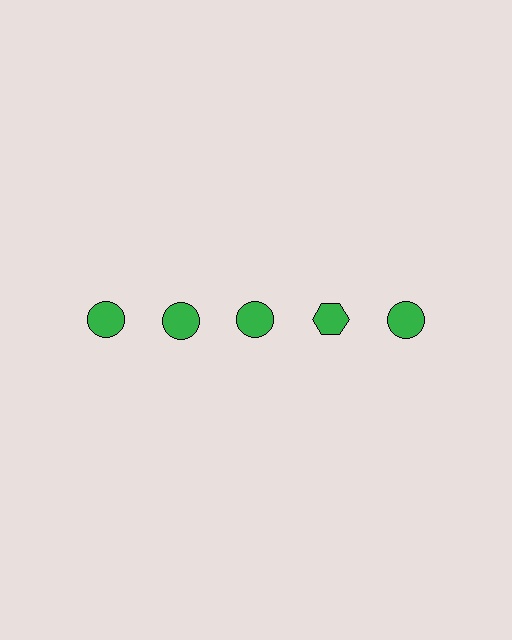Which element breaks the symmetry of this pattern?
The green hexagon in the top row, second from right column breaks the symmetry. All other shapes are green circles.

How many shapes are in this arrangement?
There are 5 shapes arranged in a grid pattern.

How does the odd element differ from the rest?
It has a different shape: hexagon instead of circle.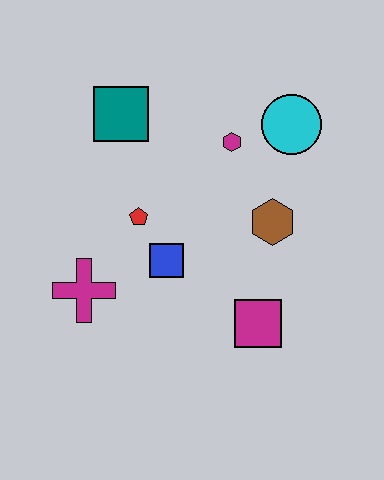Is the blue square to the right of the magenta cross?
Yes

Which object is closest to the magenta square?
The brown hexagon is closest to the magenta square.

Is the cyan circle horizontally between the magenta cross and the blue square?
No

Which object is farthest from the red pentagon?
The cyan circle is farthest from the red pentagon.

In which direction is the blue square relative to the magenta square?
The blue square is to the left of the magenta square.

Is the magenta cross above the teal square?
No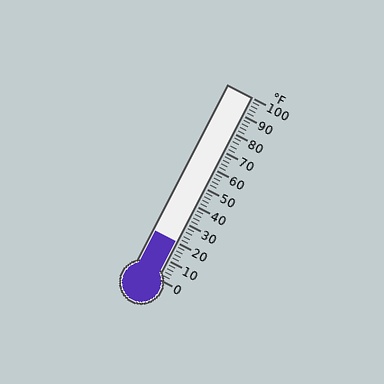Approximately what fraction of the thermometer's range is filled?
The thermometer is filled to approximately 20% of its range.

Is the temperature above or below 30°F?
The temperature is below 30°F.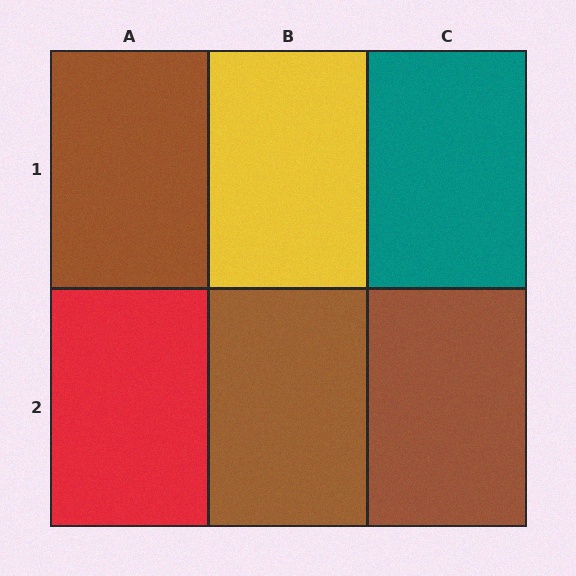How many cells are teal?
1 cell is teal.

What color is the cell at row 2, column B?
Brown.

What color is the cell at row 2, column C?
Brown.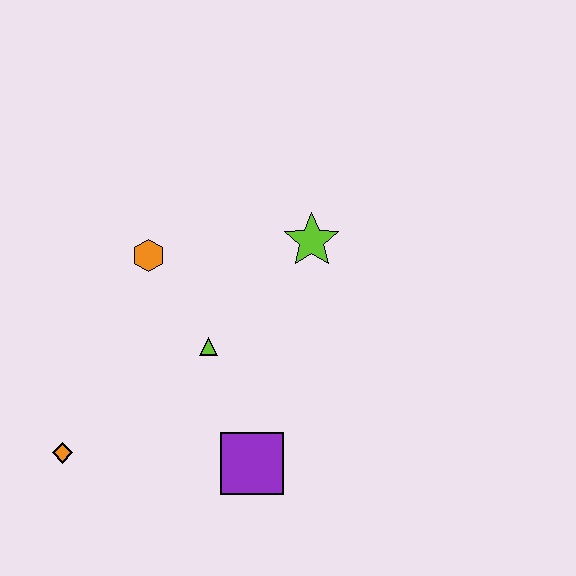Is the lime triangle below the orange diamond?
No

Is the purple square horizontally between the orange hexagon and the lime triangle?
No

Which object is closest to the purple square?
The lime triangle is closest to the purple square.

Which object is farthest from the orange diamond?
The lime star is farthest from the orange diamond.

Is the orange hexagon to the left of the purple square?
Yes